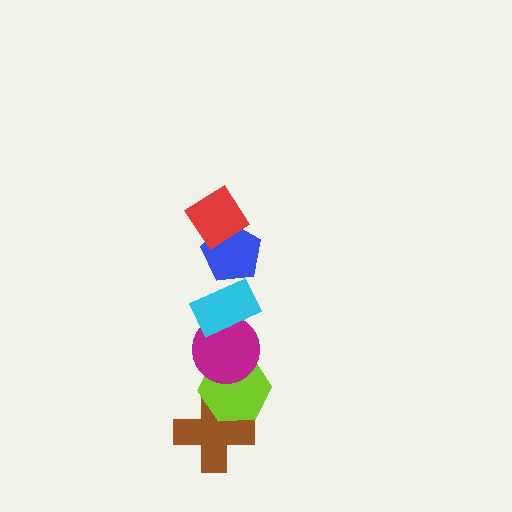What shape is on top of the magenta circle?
The cyan rectangle is on top of the magenta circle.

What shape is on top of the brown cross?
The lime hexagon is on top of the brown cross.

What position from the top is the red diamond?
The red diamond is 1st from the top.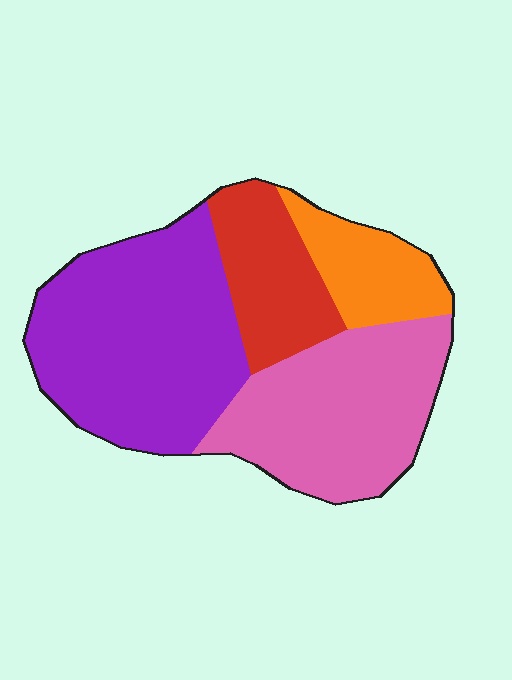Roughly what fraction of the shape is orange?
Orange covers around 15% of the shape.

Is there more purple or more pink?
Purple.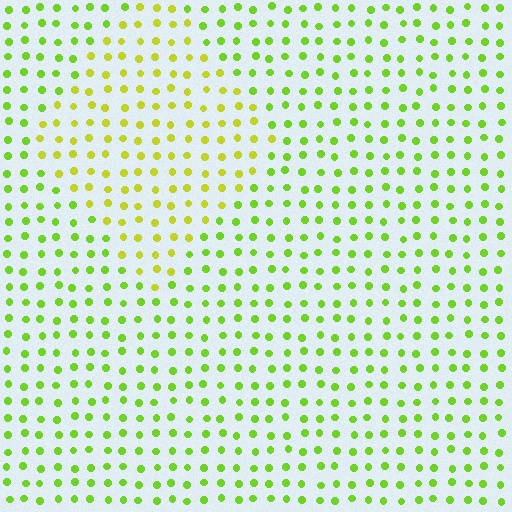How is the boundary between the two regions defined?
The boundary is defined purely by a slight shift in hue (about 28 degrees). Spacing, size, and orientation are identical on both sides.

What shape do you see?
I see a diamond.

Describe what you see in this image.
The image is filled with small lime elements in a uniform arrangement. A diamond-shaped region is visible where the elements are tinted to a slightly different hue, forming a subtle color boundary.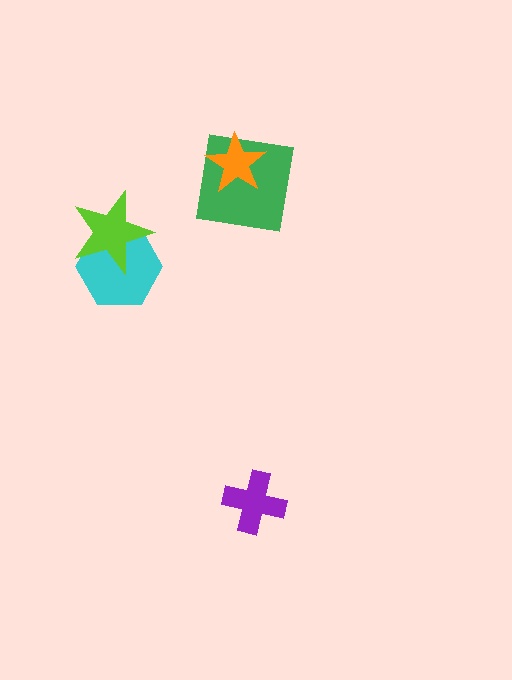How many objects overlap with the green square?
1 object overlaps with the green square.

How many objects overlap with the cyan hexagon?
1 object overlaps with the cyan hexagon.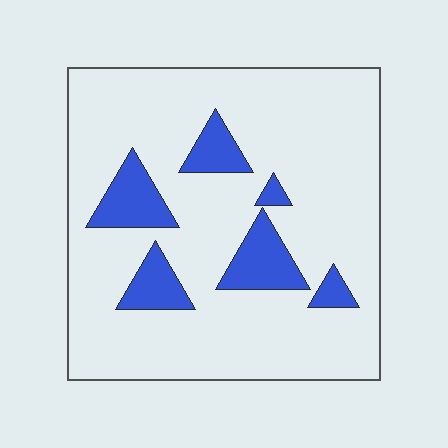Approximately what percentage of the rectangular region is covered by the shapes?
Approximately 15%.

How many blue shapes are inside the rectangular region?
6.